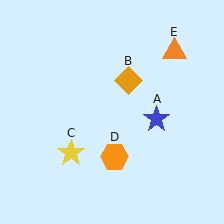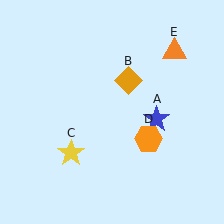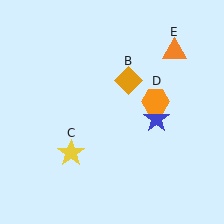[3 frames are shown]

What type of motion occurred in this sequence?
The orange hexagon (object D) rotated counterclockwise around the center of the scene.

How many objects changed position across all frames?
1 object changed position: orange hexagon (object D).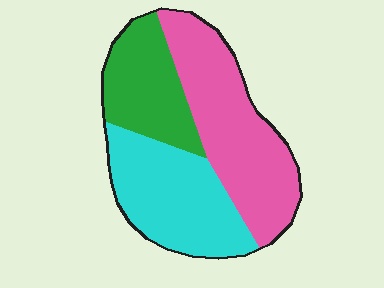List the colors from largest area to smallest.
From largest to smallest: pink, cyan, green.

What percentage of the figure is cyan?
Cyan takes up about one third (1/3) of the figure.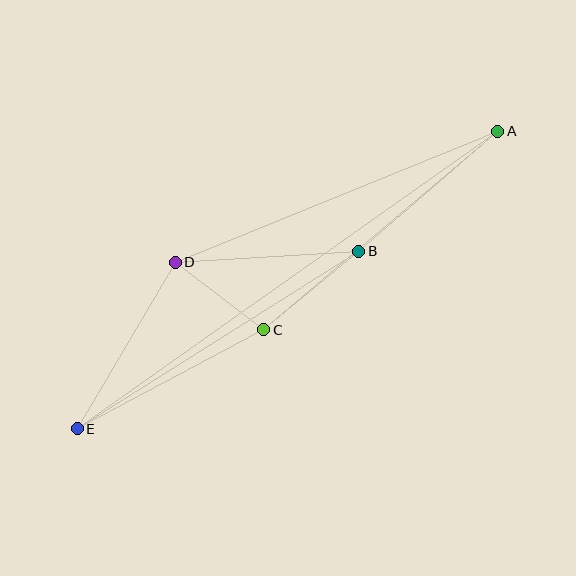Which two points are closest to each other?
Points C and D are closest to each other.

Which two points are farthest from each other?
Points A and E are farthest from each other.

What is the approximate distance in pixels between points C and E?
The distance between C and E is approximately 211 pixels.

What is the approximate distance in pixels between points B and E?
The distance between B and E is approximately 332 pixels.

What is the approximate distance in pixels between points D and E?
The distance between D and E is approximately 193 pixels.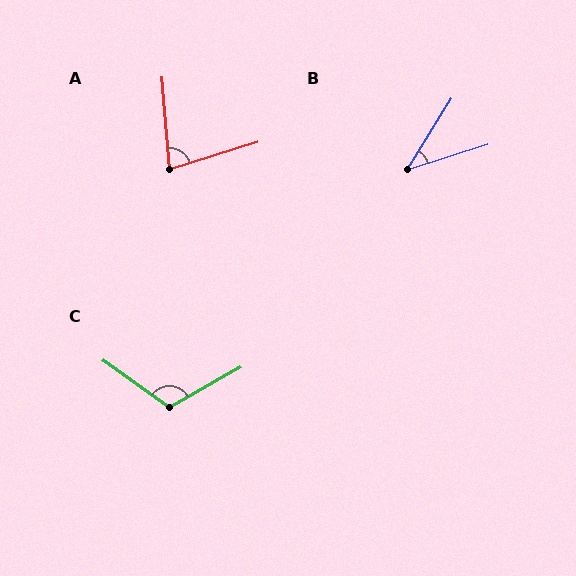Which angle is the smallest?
B, at approximately 41 degrees.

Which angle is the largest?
C, at approximately 115 degrees.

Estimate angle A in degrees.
Approximately 78 degrees.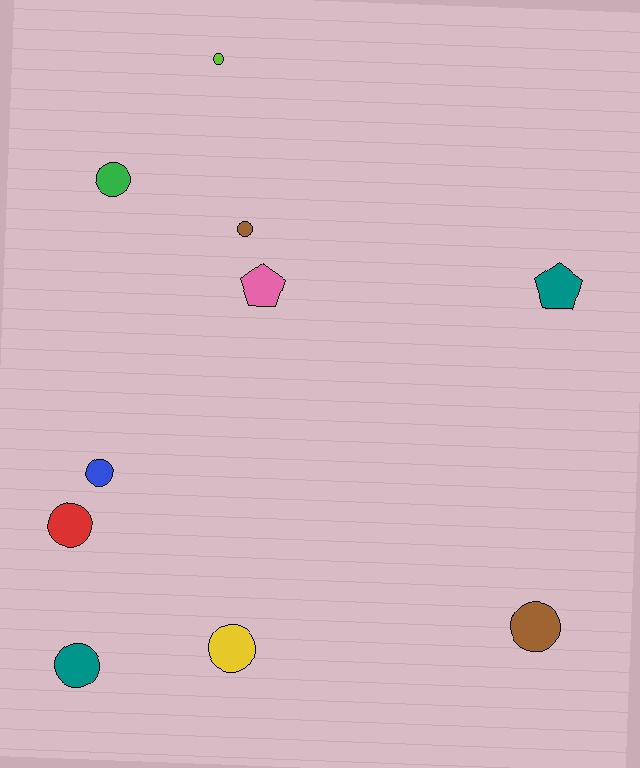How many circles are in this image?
There are 8 circles.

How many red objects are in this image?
There is 1 red object.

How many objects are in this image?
There are 10 objects.